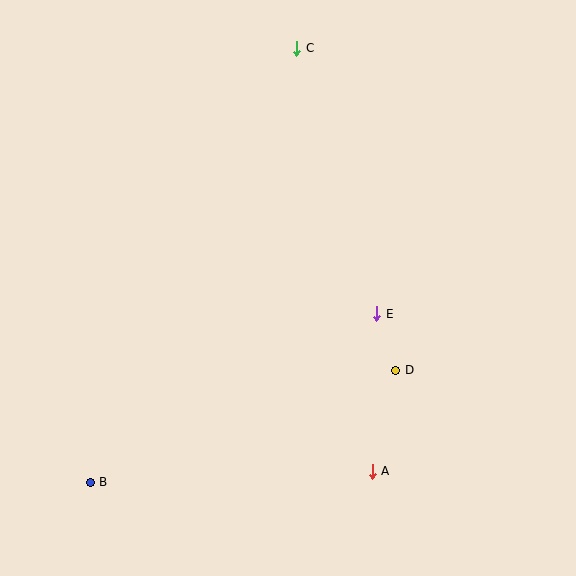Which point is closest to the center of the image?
Point E at (377, 314) is closest to the center.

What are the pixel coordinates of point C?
Point C is at (297, 48).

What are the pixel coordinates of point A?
Point A is at (372, 471).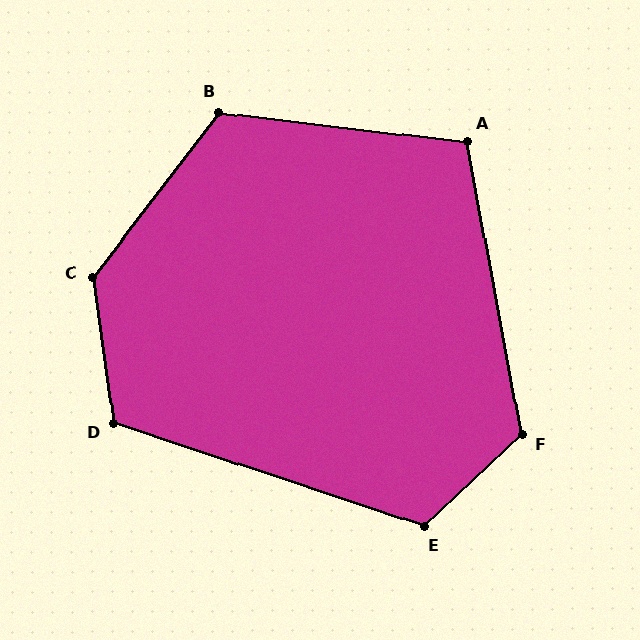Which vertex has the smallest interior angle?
A, at approximately 107 degrees.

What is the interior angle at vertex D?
Approximately 116 degrees (obtuse).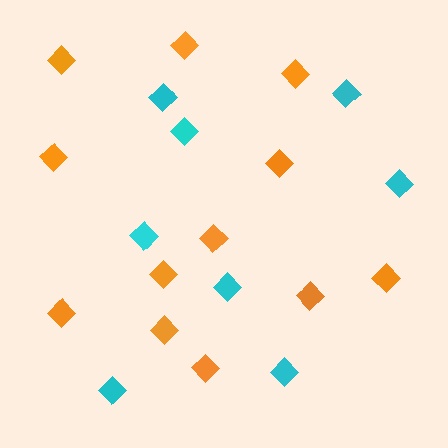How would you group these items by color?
There are 2 groups: one group of orange diamonds (12) and one group of cyan diamonds (8).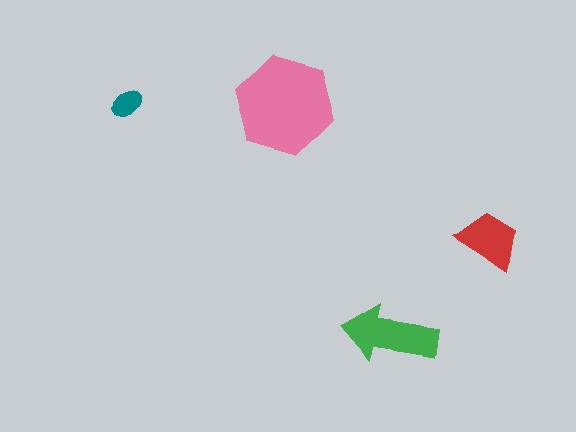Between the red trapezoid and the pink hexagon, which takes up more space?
The pink hexagon.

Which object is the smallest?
The teal ellipse.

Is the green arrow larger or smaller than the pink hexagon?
Smaller.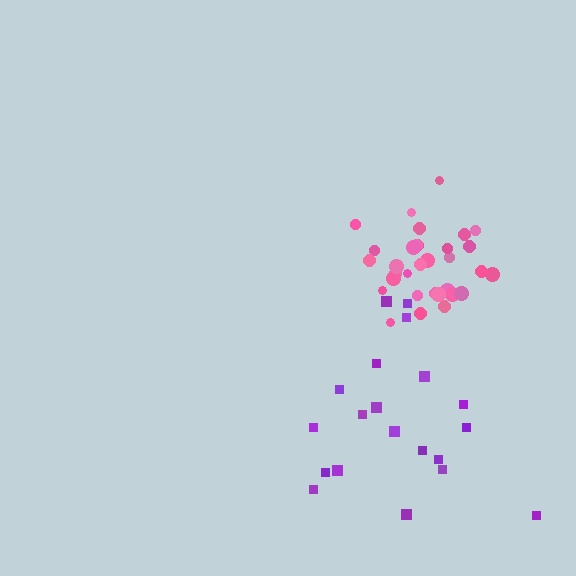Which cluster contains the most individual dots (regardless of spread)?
Pink (32).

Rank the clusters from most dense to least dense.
pink, purple.